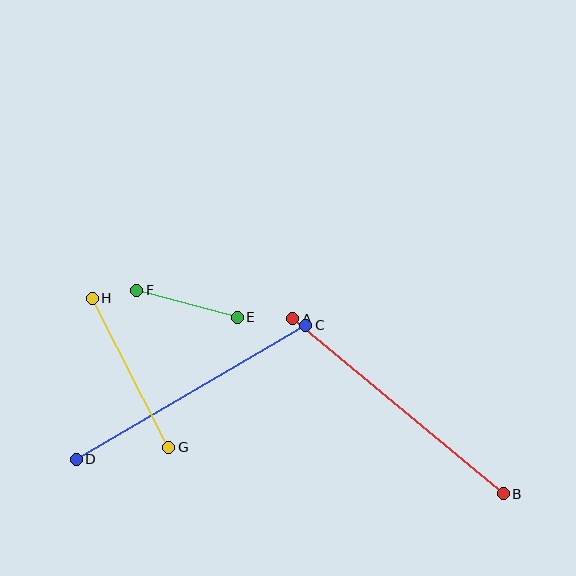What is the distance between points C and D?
The distance is approximately 266 pixels.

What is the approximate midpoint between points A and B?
The midpoint is at approximately (398, 406) pixels.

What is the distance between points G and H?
The distance is approximately 168 pixels.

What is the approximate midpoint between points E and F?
The midpoint is at approximately (187, 304) pixels.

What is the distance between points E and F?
The distance is approximately 104 pixels.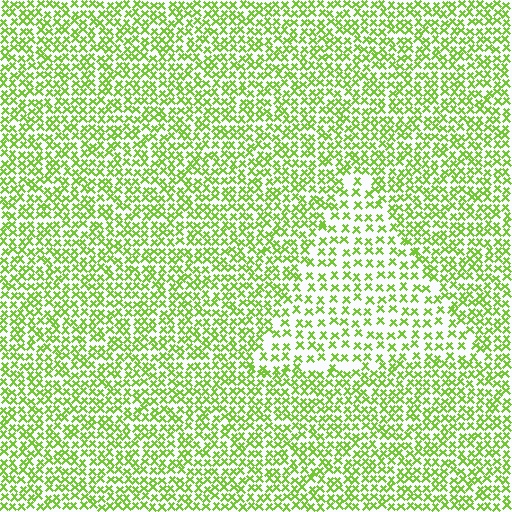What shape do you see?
I see a triangle.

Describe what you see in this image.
The image contains small lime elements arranged at two different densities. A triangle-shaped region is visible where the elements are less densely packed than the surrounding area.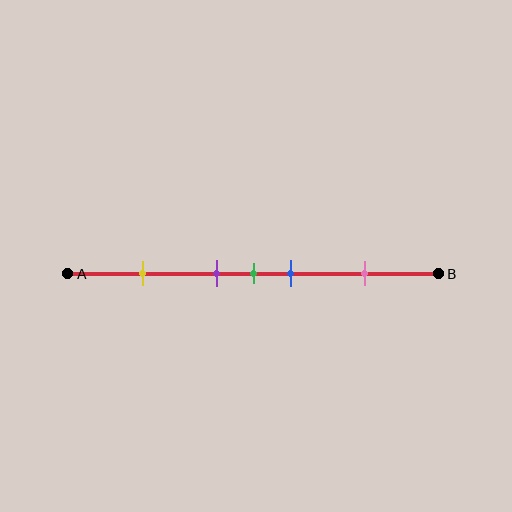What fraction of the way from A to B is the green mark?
The green mark is approximately 50% (0.5) of the way from A to B.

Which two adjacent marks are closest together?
The purple and green marks are the closest adjacent pair.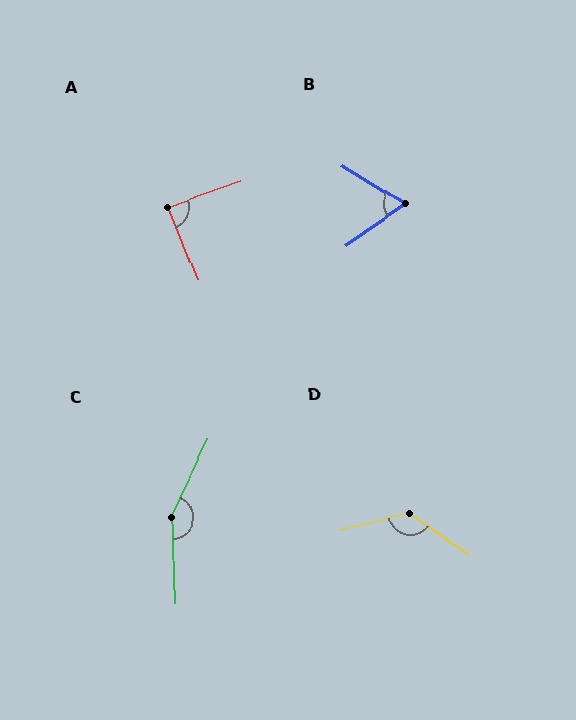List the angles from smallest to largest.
B (67°), A (87°), D (131°), C (154°).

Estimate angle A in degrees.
Approximately 87 degrees.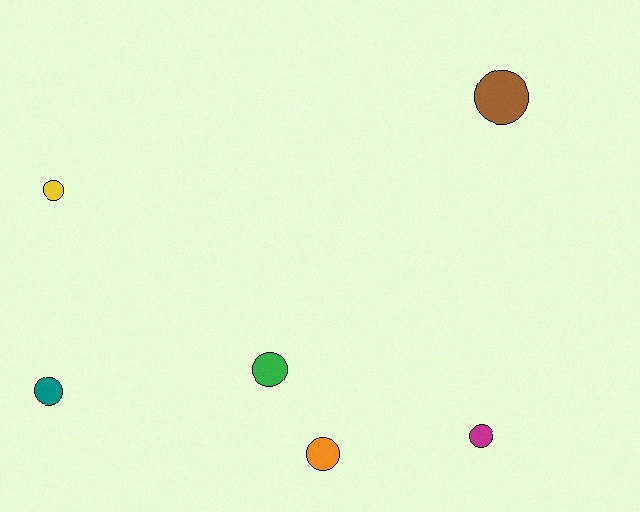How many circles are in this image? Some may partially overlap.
There are 6 circles.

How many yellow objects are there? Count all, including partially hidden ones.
There is 1 yellow object.